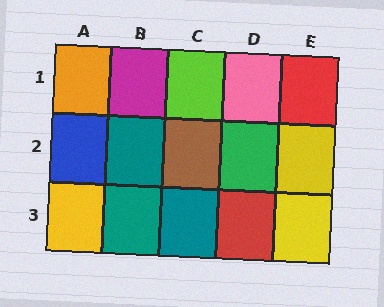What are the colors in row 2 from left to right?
Blue, teal, brown, green, yellow.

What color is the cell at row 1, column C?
Lime.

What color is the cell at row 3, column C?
Teal.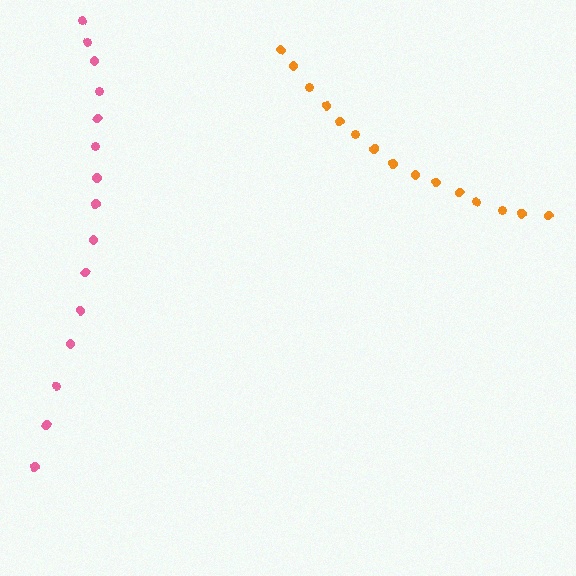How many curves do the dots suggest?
There are 2 distinct paths.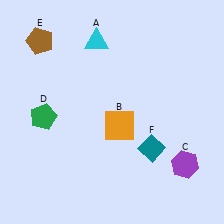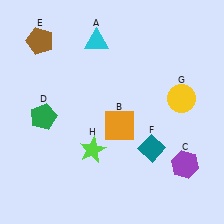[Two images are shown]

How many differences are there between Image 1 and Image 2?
There are 2 differences between the two images.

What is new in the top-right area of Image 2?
A yellow circle (G) was added in the top-right area of Image 2.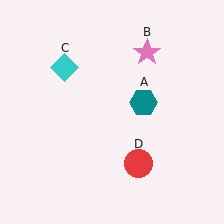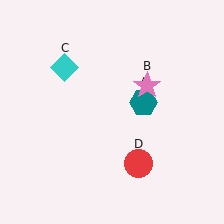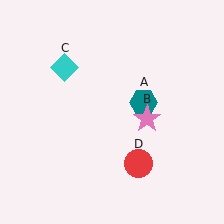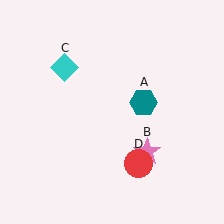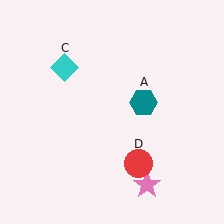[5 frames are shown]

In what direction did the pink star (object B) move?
The pink star (object B) moved down.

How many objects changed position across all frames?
1 object changed position: pink star (object B).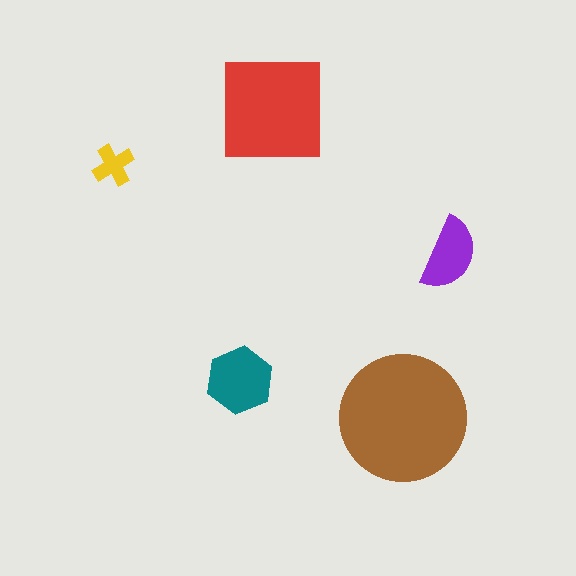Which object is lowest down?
The brown circle is bottommost.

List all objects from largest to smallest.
The brown circle, the red square, the teal hexagon, the purple semicircle, the yellow cross.